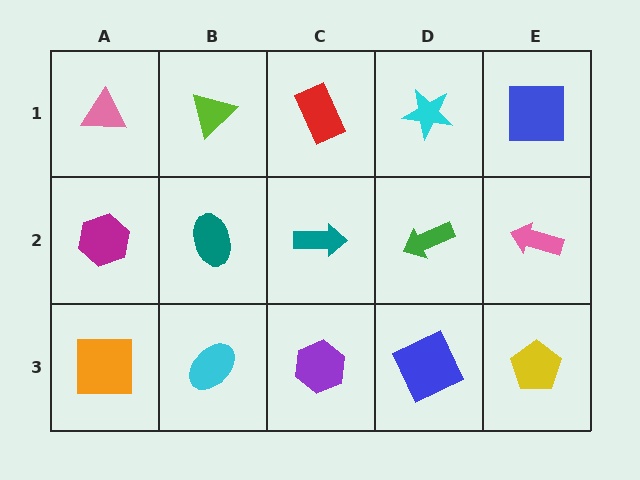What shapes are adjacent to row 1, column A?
A magenta hexagon (row 2, column A), a lime triangle (row 1, column B).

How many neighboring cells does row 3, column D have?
3.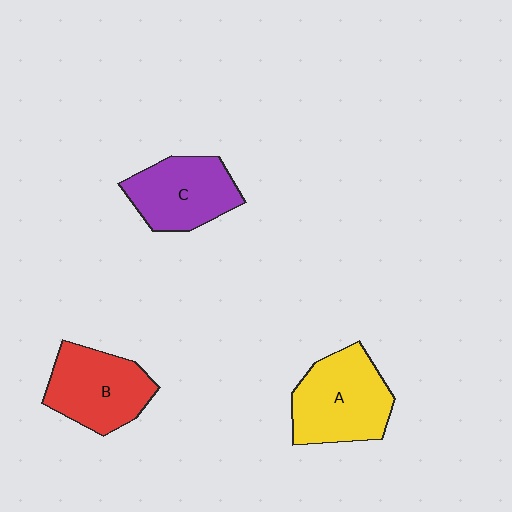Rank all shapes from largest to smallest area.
From largest to smallest: A (yellow), B (red), C (purple).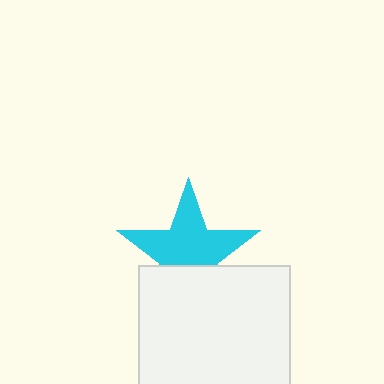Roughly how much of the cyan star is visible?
Most of it is visible (roughly 66%).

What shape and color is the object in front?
The object in front is a white square.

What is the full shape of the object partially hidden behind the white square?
The partially hidden object is a cyan star.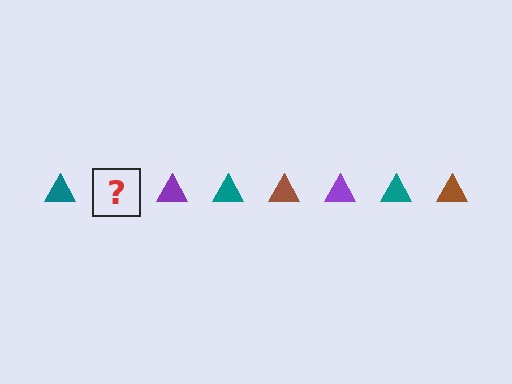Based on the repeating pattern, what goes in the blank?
The blank should be a brown triangle.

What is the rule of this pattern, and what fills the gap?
The rule is that the pattern cycles through teal, brown, purple triangles. The gap should be filled with a brown triangle.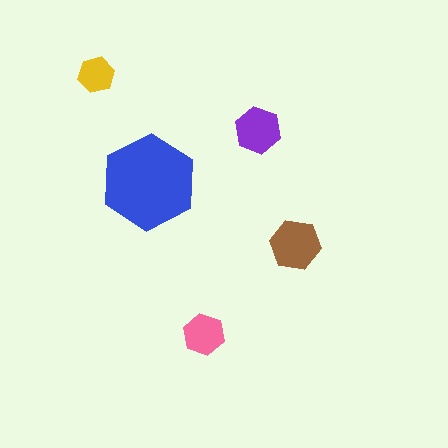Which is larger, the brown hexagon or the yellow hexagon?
The brown one.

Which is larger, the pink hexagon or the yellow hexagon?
The pink one.